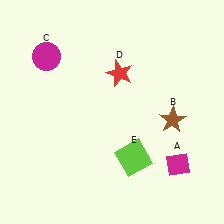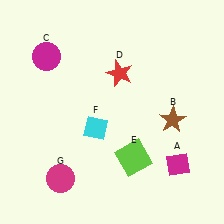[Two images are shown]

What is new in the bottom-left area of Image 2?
A magenta circle (G) was added in the bottom-left area of Image 2.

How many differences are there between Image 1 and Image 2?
There are 2 differences between the two images.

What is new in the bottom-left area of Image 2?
A cyan diamond (F) was added in the bottom-left area of Image 2.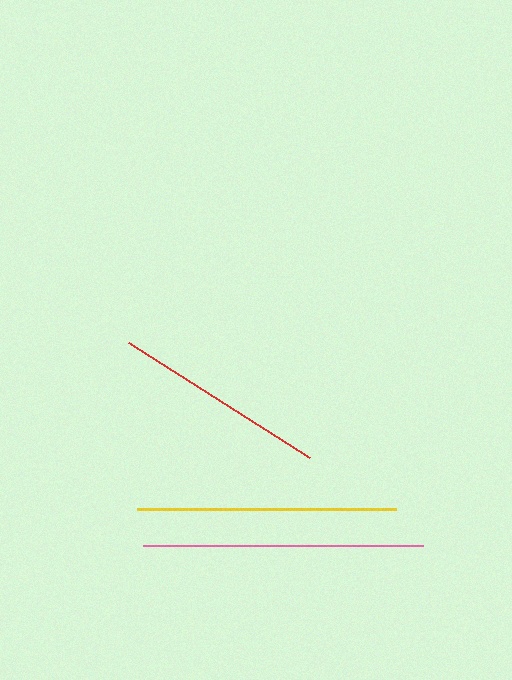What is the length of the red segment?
The red segment is approximately 215 pixels long.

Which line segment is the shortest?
The red line is the shortest at approximately 215 pixels.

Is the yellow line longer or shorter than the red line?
The yellow line is longer than the red line.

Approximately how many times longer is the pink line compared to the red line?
The pink line is approximately 1.3 times the length of the red line.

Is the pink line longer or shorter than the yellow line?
The pink line is longer than the yellow line.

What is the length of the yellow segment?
The yellow segment is approximately 260 pixels long.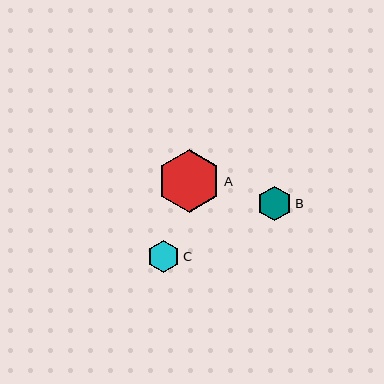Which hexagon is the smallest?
Hexagon C is the smallest with a size of approximately 33 pixels.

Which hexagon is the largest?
Hexagon A is the largest with a size of approximately 63 pixels.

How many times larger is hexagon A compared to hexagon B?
Hexagon A is approximately 1.8 times the size of hexagon B.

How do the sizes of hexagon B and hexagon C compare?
Hexagon B and hexagon C are approximately the same size.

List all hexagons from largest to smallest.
From largest to smallest: A, B, C.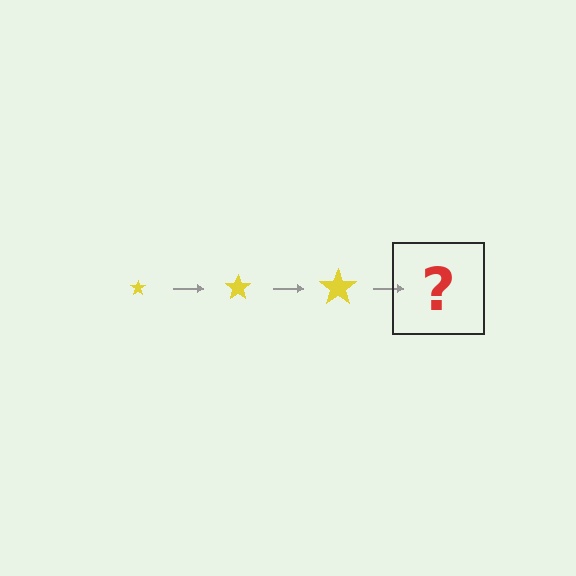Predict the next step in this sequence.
The next step is a yellow star, larger than the previous one.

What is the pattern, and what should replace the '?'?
The pattern is that the star gets progressively larger each step. The '?' should be a yellow star, larger than the previous one.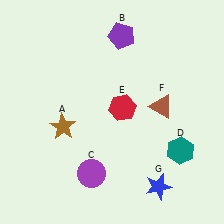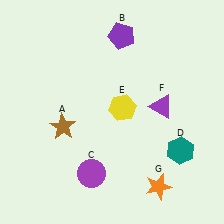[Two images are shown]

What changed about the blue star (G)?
In Image 1, G is blue. In Image 2, it changed to orange.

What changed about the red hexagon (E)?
In Image 1, E is red. In Image 2, it changed to yellow.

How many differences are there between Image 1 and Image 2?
There are 3 differences between the two images.